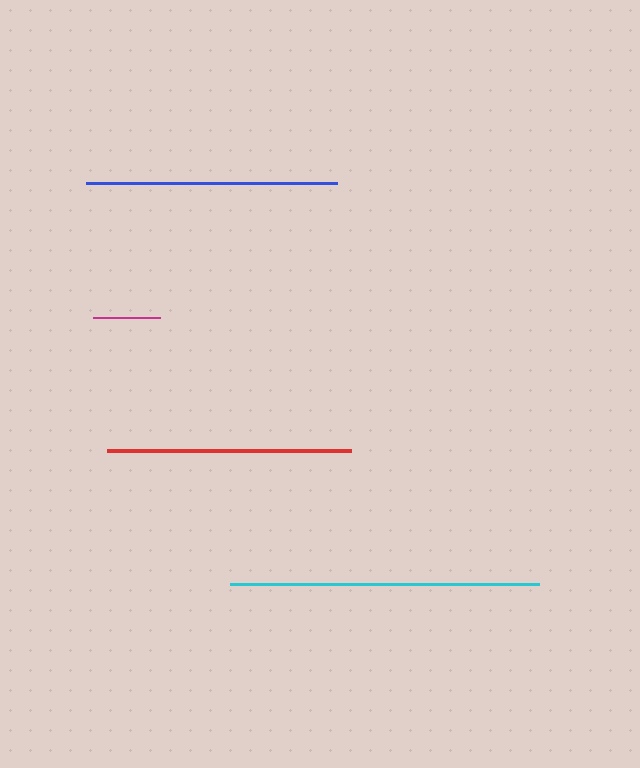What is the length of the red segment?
The red segment is approximately 244 pixels long.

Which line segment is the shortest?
The magenta line is the shortest at approximately 67 pixels.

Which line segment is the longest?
The cyan line is the longest at approximately 309 pixels.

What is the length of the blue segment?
The blue segment is approximately 252 pixels long.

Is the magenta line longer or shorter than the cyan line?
The cyan line is longer than the magenta line.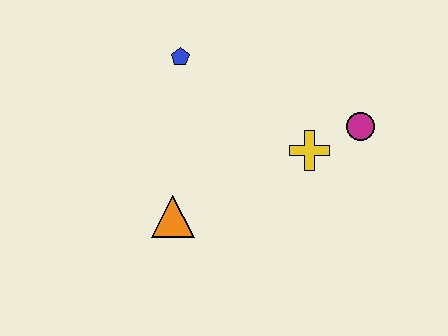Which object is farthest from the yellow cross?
The blue pentagon is farthest from the yellow cross.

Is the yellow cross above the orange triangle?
Yes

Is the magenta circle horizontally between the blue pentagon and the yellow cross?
No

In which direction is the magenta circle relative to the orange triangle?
The magenta circle is to the right of the orange triangle.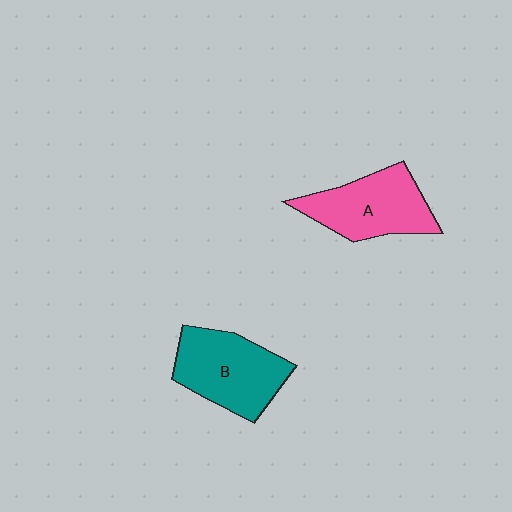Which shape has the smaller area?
Shape A (pink).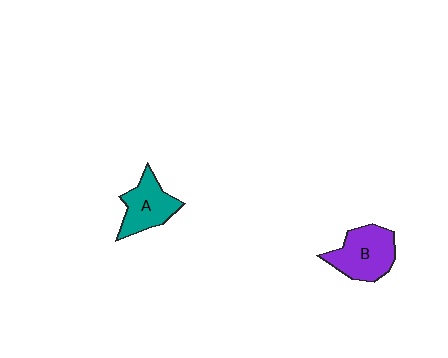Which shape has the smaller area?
Shape A (teal).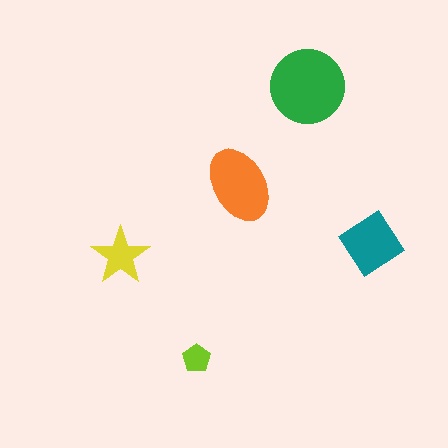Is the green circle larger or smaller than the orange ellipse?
Larger.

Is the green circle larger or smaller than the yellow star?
Larger.